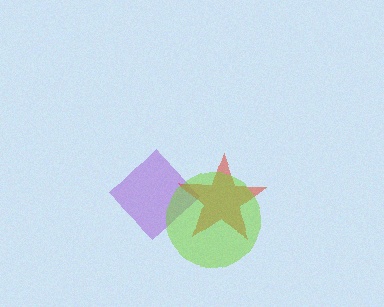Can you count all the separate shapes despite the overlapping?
Yes, there are 3 separate shapes.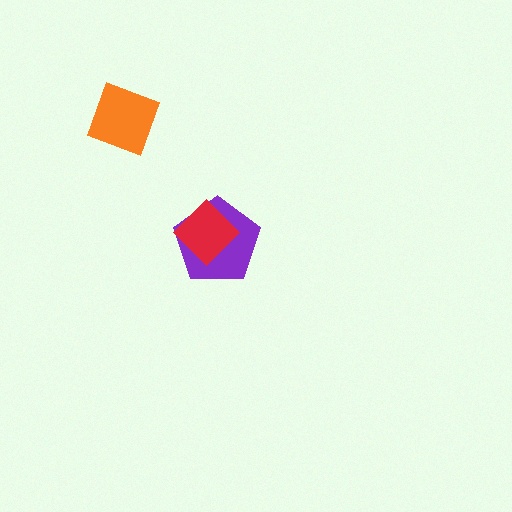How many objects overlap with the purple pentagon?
1 object overlaps with the purple pentagon.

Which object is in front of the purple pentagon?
The red diamond is in front of the purple pentagon.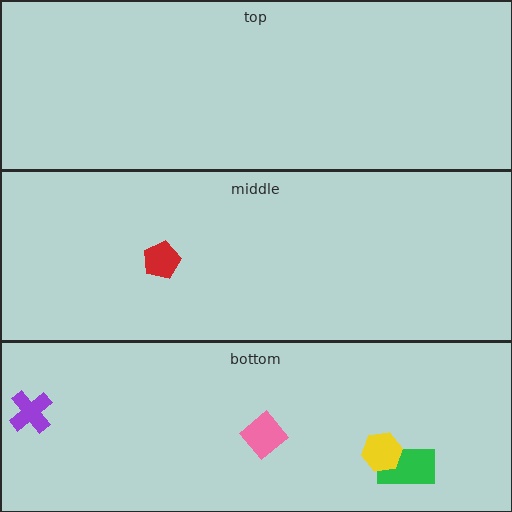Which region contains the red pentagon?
The middle region.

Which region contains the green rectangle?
The bottom region.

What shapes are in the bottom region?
The green rectangle, the purple cross, the pink diamond, the yellow hexagon.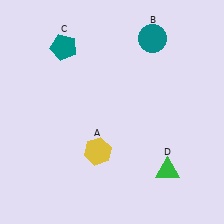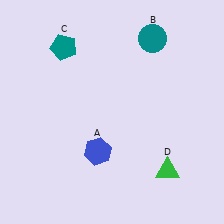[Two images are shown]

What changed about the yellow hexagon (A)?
In Image 1, A is yellow. In Image 2, it changed to blue.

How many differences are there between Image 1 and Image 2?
There is 1 difference between the two images.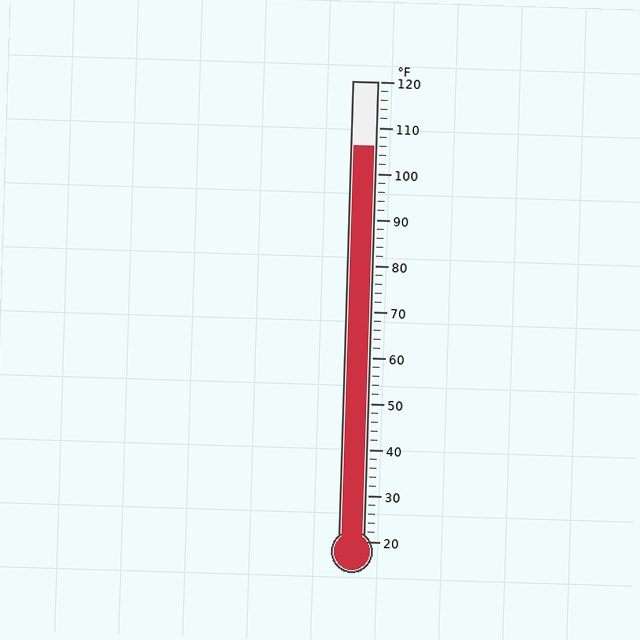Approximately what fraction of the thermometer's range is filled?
The thermometer is filled to approximately 85% of its range.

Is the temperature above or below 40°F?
The temperature is above 40°F.